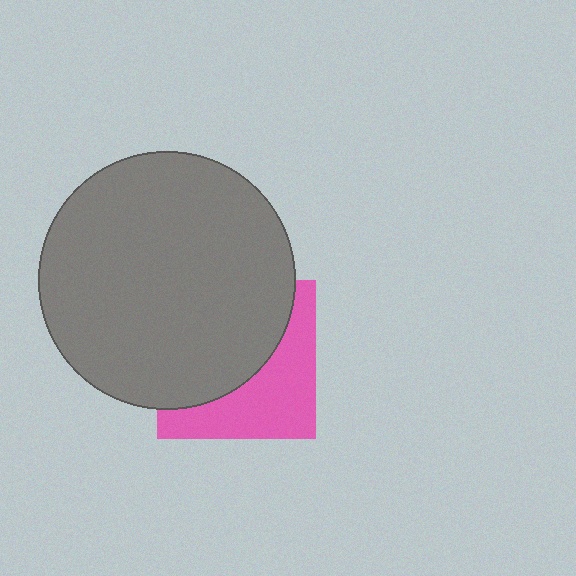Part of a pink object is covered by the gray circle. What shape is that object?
It is a square.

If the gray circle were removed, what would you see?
You would see the complete pink square.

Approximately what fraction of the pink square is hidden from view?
Roughly 57% of the pink square is hidden behind the gray circle.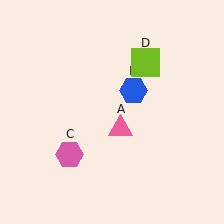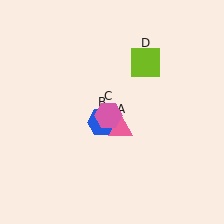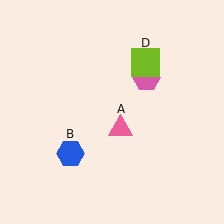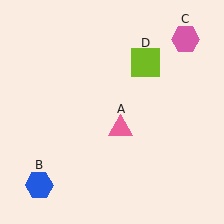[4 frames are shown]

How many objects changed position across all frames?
2 objects changed position: blue hexagon (object B), pink hexagon (object C).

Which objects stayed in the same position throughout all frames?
Pink triangle (object A) and lime square (object D) remained stationary.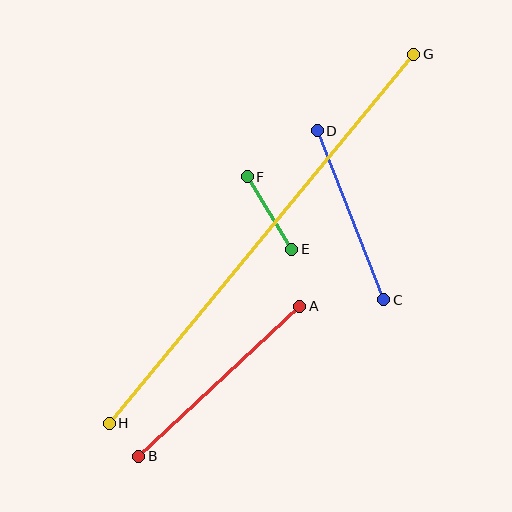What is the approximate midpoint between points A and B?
The midpoint is at approximately (219, 381) pixels.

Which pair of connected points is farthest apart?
Points G and H are farthest apart.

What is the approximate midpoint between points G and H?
The midpoint is at approximately (262, 239) pixels.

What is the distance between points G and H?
The distance is approximately 478 pixels.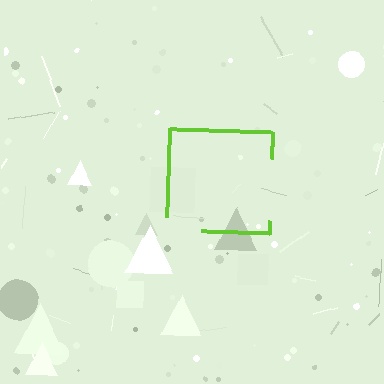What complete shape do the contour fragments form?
The contour fragments form a square.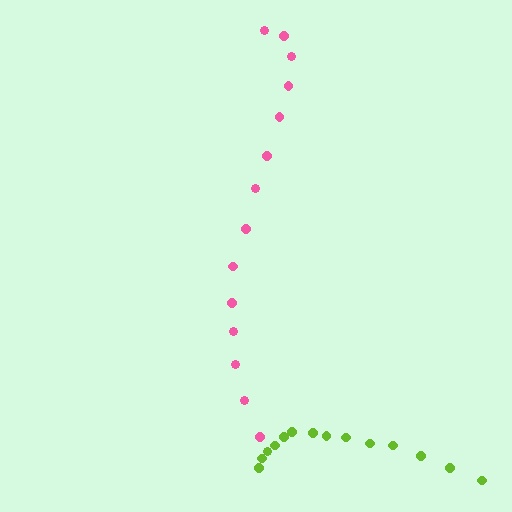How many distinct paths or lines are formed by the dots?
There are 2 distinct paths.